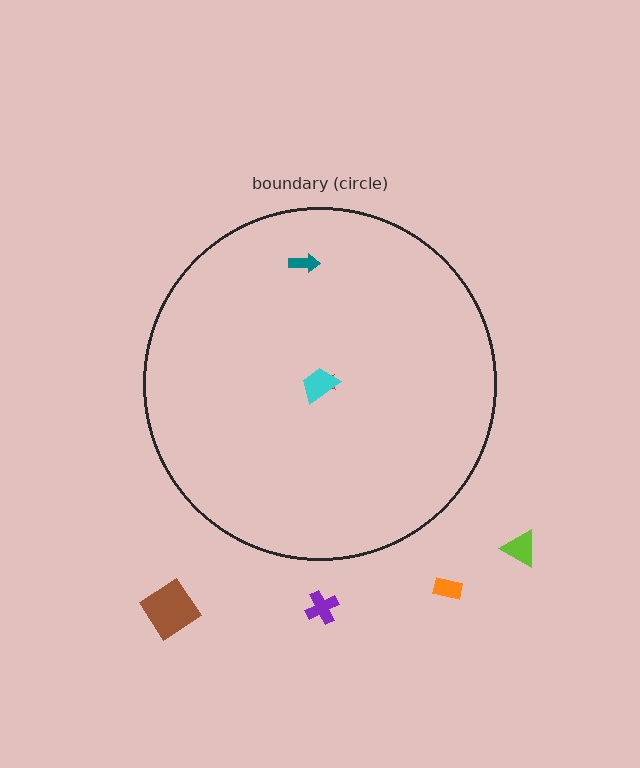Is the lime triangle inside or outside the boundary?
Outside.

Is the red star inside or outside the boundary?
Inside.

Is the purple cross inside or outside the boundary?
Outside.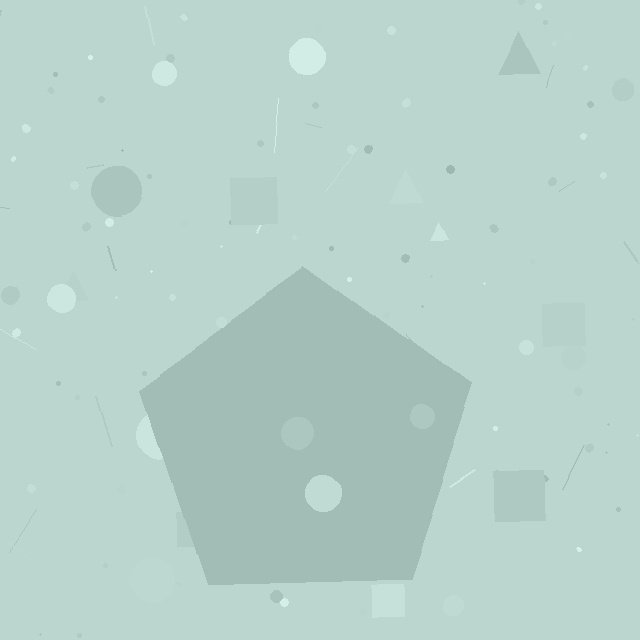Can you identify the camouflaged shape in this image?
The camouflaged shape is a pentagon.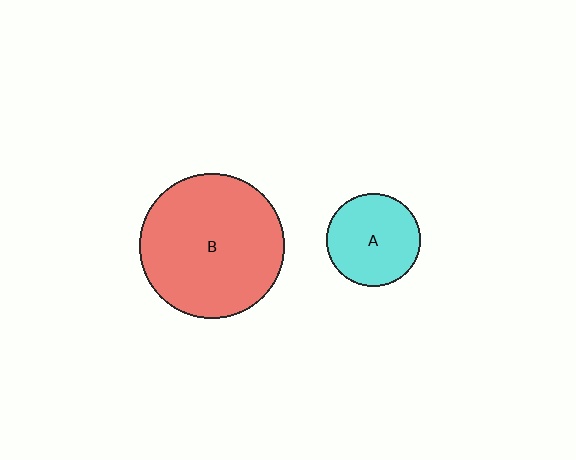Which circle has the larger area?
Circle B (red).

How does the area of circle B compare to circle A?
Approximately 2.4 times.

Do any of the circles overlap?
No, none of the circles overlap.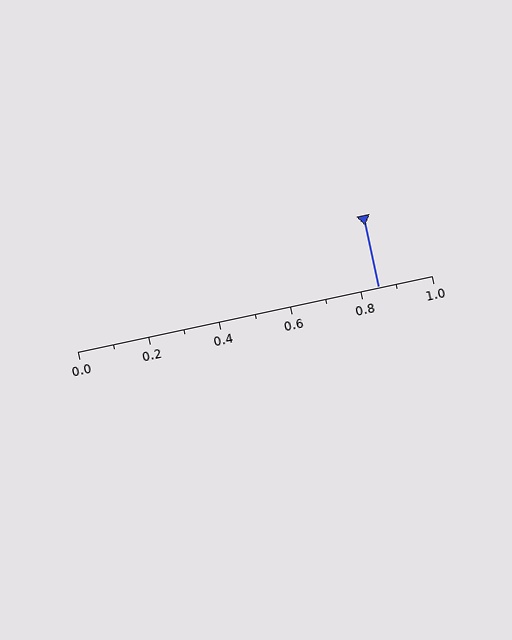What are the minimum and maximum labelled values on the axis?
The axis runs from 0.0 to 1.0.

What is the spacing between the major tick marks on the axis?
The major ticks are spaced 0.2 apart.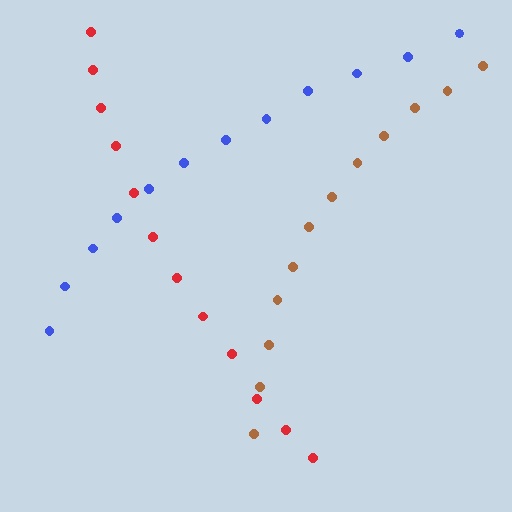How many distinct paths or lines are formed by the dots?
There are 3 distinct paths.